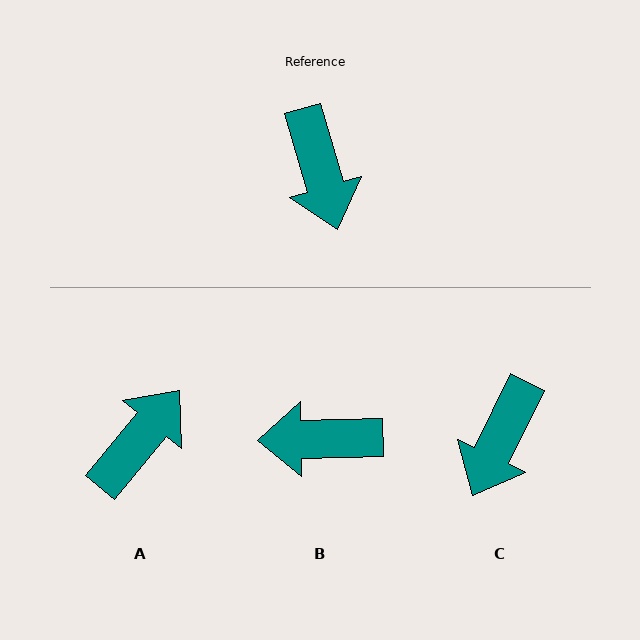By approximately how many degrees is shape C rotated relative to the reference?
Approximately 42 degrees clockwise.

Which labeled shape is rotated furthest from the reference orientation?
A, about 124 degrees away.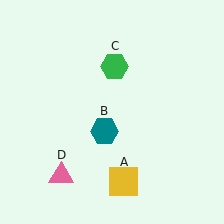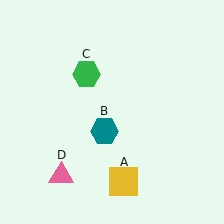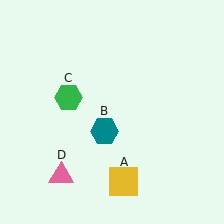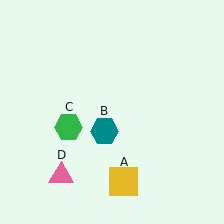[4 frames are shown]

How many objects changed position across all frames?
1 object changed position: green hexagon (object C).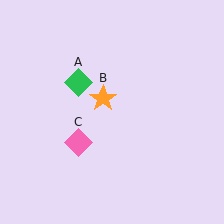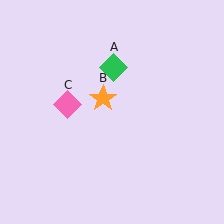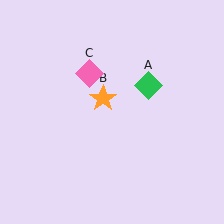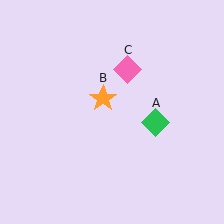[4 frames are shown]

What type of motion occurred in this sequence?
The green diamond (object A), pink diamond (object C) rotated clockwise around the center of the scene.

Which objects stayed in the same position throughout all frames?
Orange star (object B) remained stationary.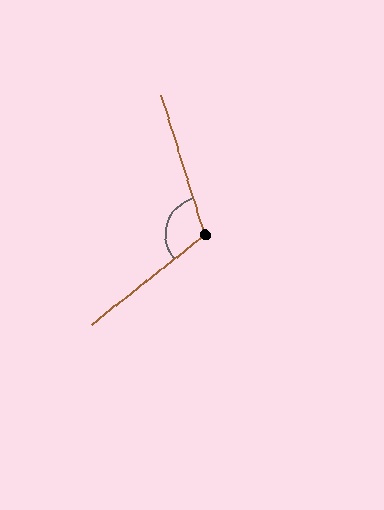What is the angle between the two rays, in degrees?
Approximately 111 degrees.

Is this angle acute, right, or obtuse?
It is obtuse.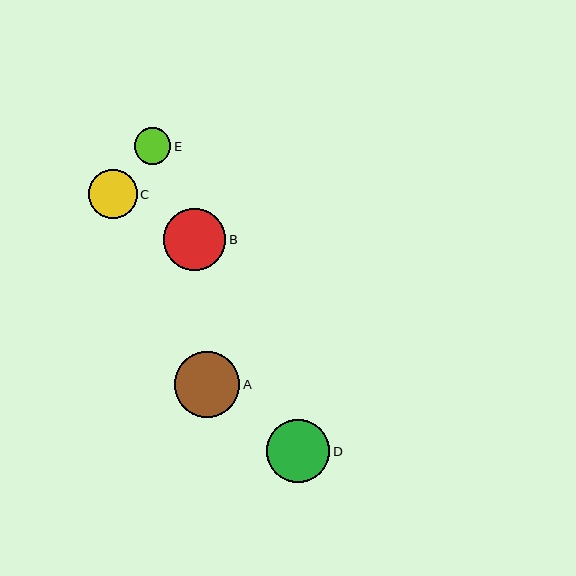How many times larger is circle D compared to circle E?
Circle D is approximately 1.7 times the size of circle E.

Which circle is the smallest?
Circle E is the smallest with a size of approximately 36 pixels.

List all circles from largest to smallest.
From largest to smallest: A, D, B, C, E.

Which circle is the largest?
Circle A is the largest with a size of approximately 66 pixels.